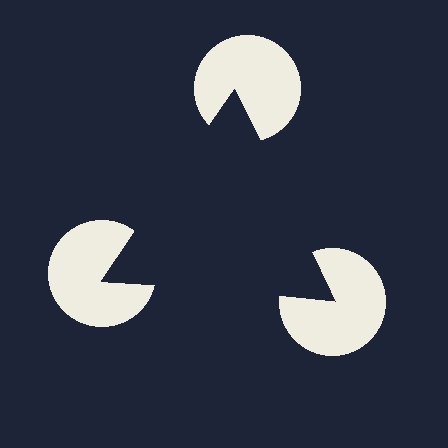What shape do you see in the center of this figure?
An illusory triangle — its edges are inferred from the aligned wedge cuts in the pac-man discs, not physically drawn.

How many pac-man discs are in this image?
There are 3 — one at each vertex of the illusory triangle.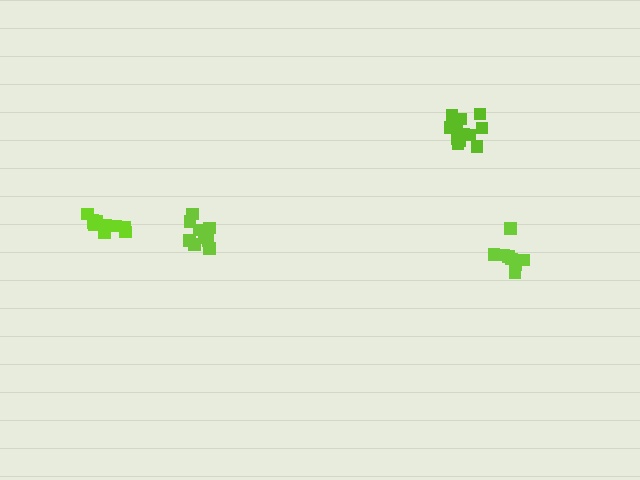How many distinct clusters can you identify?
There are 4 distinct clusters.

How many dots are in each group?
Group 1: 9 dots, Group 2: 8 dots, Group 3: 11 dots, Group 4: 13 dots (41 total).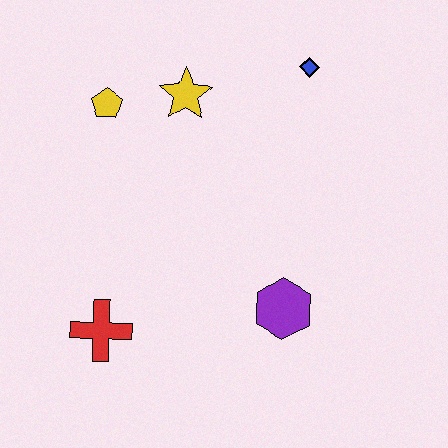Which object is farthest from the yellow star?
The red cross is farthest from the yellow star.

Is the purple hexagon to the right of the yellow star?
Yes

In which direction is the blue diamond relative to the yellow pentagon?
The blue diamond is to the right of the yellow pentagon.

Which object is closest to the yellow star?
The yellow pentagon is closest to the yellow star.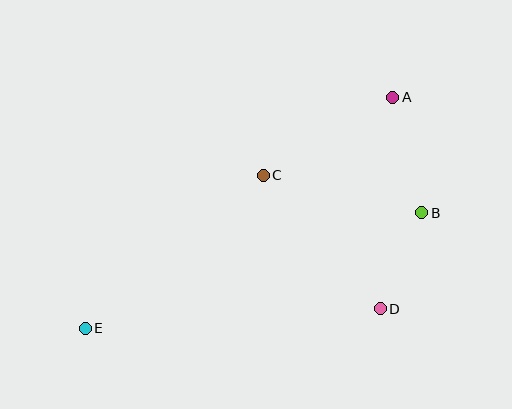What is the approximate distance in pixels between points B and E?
The distance between B and E is approximately 356 pixels.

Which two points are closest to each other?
Points B and D are closest to each other.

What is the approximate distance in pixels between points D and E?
The distance between D and E is approximately 296 pixels.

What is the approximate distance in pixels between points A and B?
The distance between A and B is approximately 119 pixels.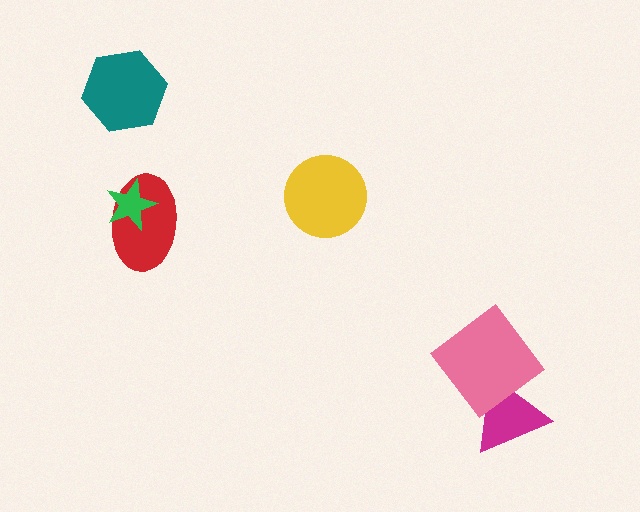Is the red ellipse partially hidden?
Yes, it is partially covered by another shape.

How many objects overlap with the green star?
1 object overlaps with the green star.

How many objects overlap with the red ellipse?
1 object overlaps with the red ellipse.